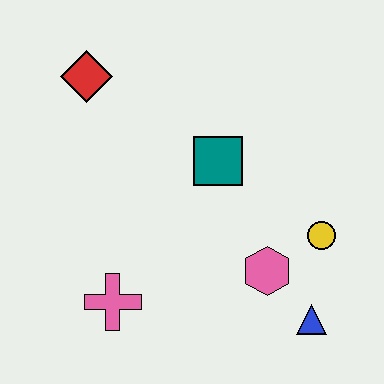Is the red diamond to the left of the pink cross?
Yes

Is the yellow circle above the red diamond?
No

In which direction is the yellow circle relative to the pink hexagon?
The yellow circle is to the right of the pink hexagon.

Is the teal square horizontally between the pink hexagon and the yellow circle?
No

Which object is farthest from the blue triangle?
The red diamond is farthest from the blue triangle.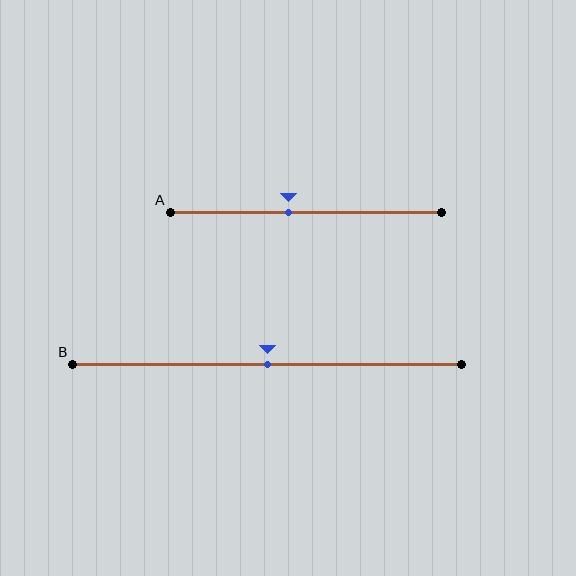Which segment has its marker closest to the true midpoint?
Segment B has its marker closest to the true midpoint.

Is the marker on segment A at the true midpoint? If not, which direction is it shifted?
No, the marker on segment A is shifted to the left by about 6% of the segment length.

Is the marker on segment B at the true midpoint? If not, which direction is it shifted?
Yes, the marker on segment B is at the true midpoint.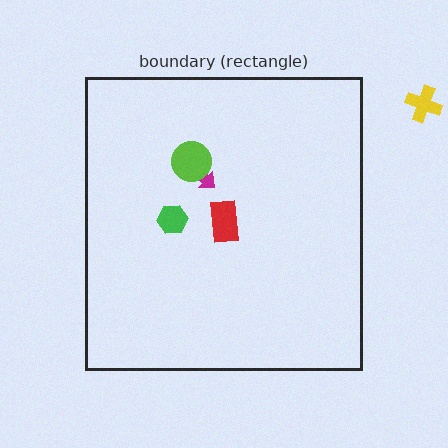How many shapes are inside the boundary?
4 inside, 1 outside.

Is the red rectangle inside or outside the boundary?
Inside.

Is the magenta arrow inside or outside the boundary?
Inside.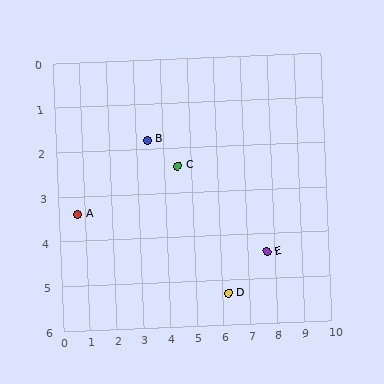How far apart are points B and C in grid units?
Points B and C are about 1.3 grid units apart.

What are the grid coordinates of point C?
Point C is at approximately (4.5, 2.4).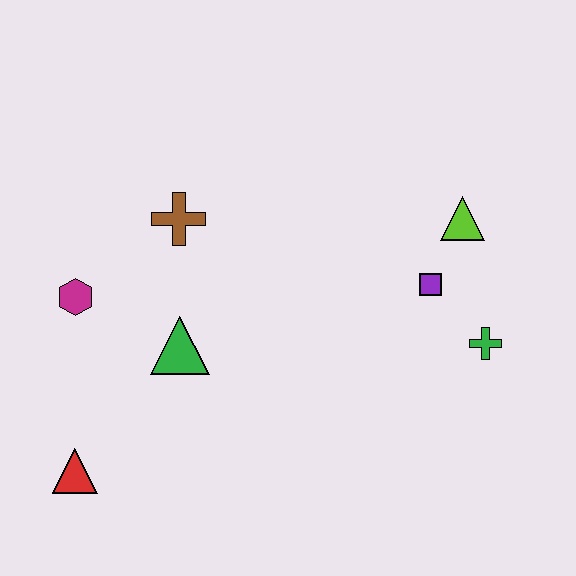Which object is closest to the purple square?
The lime triangle is closest to the purple square.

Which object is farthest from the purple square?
The red triangle is farthest from the purple square.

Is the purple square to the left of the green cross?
Yes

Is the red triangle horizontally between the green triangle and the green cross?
No